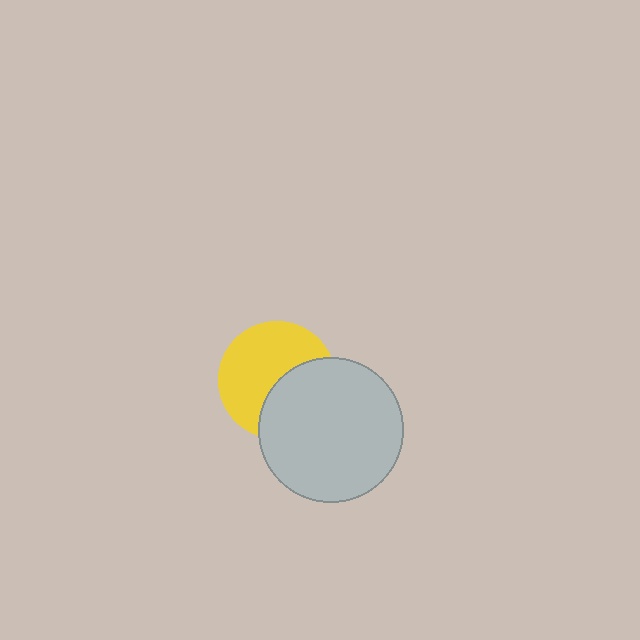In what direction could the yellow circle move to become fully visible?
The yellow circle could move toward the upper-left. That would shift it out from behind the light gray circle entirely.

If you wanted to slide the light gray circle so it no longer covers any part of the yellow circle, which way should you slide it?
Slide it toward the lower-right — that is the most direct way to separate the two shapes.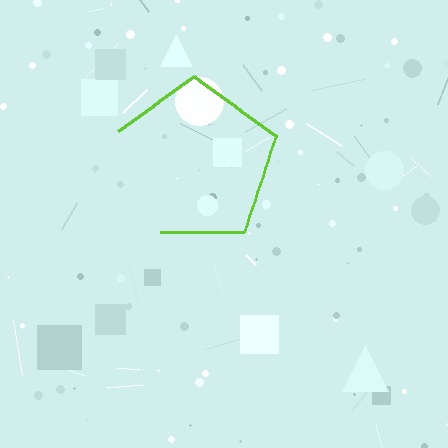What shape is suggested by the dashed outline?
The dashed outline suggests a pentagon.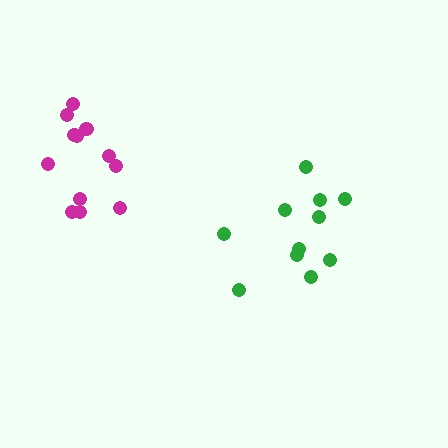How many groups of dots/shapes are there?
There are 2 groups.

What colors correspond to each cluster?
The clusters are colored: green, magenta.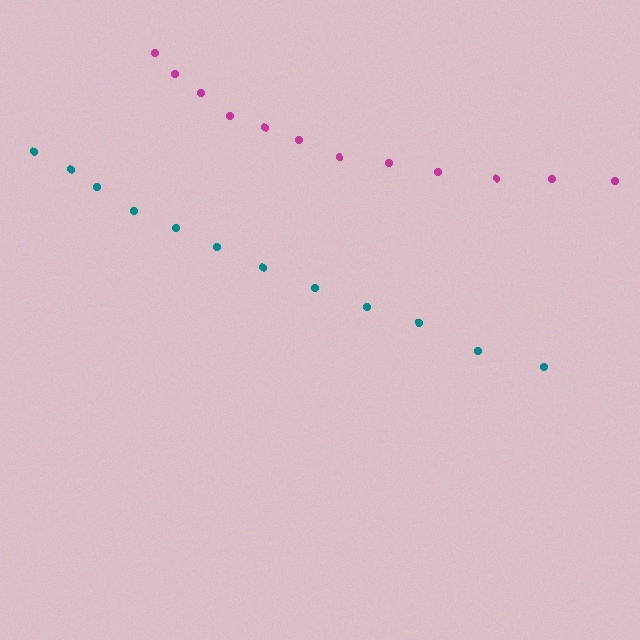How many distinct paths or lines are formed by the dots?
There are 2 distinct paths.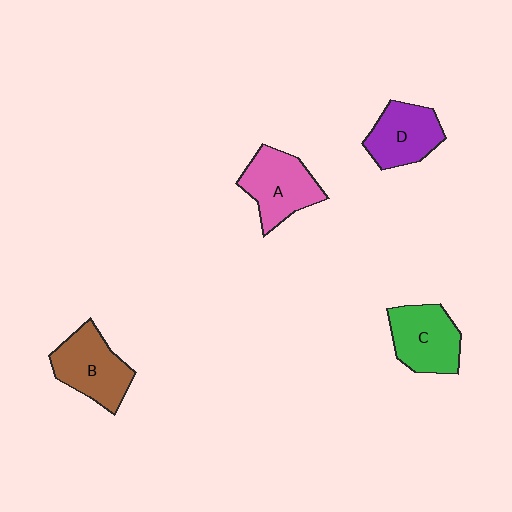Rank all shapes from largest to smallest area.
From largest to smallest: B (brown), A (pink), C (green), D (purple).